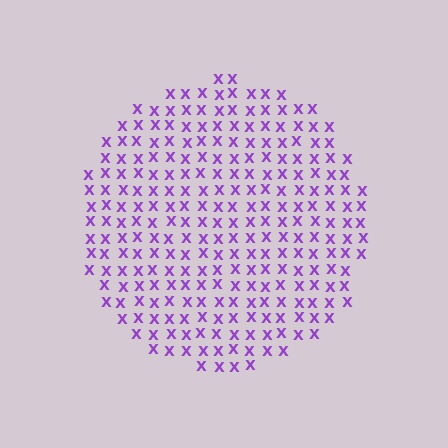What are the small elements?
The small elements are letter X's.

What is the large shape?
The large shape is a circle.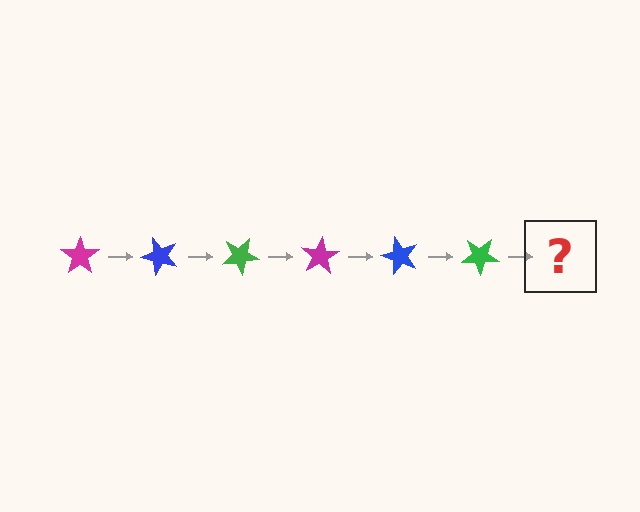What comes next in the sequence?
The next element should be a magenta star, rotated 300 degrees from the start.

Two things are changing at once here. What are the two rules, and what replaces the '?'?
The two rules are that it rotates 50 degrees each step and the color cycles through magenta, blue, and green. The '?' should be a magenta star, rotated 300 degrees from the start.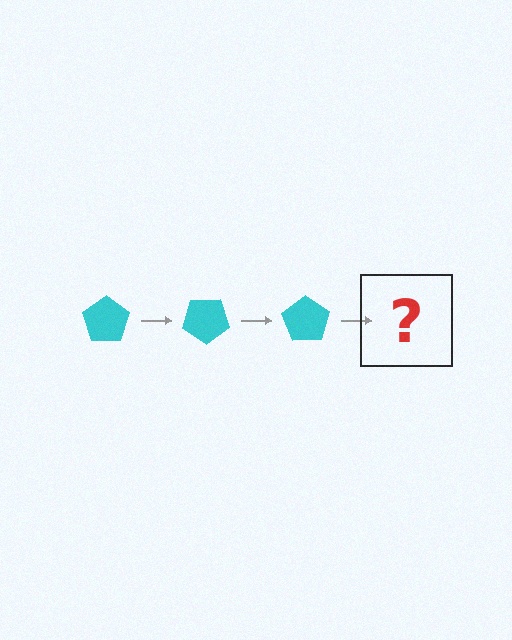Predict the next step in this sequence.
The next step is a cyan pentagon rotated 105 degrees.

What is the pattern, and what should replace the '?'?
The pattern is that the pentagon rotates 35 degrees each step. The '?' should be a cyan pentagon rotated 105 degrees.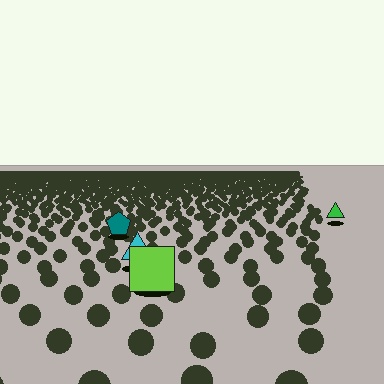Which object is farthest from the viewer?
The green triangle is farthest from the viewer. It appears smaller and the ground texture around it is denser.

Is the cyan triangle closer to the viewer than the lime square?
No. The lime square is closer — you can tell from the texture gradient: the ground texture is coarser near it.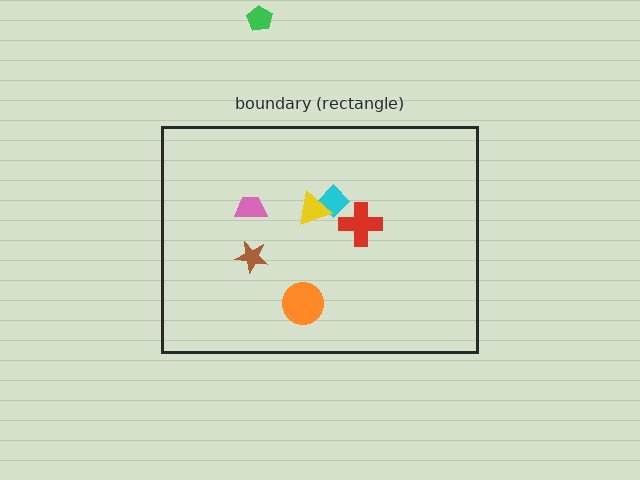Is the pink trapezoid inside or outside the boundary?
Inside.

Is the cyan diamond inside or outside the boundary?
Inside.